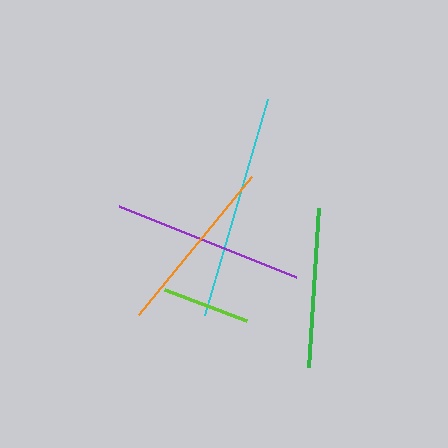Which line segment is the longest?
The cyan line is the longest at approximately 225 pixels.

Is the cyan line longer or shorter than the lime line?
The cyan line is longer than the lime line.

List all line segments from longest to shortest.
From longest to shortest: cyan, purple, orange, green, lime.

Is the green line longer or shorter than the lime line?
The green line is longer than the lime line.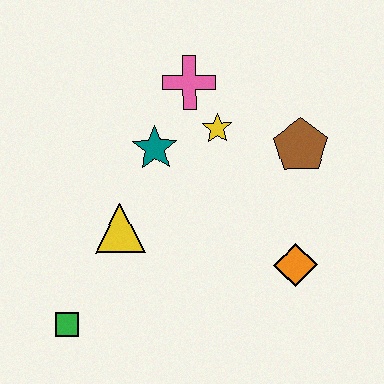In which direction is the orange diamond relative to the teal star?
The orange diamond is to the right of the teal star.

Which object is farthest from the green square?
The brown pentagon is farthest from the green square.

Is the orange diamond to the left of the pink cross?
No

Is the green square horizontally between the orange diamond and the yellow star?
No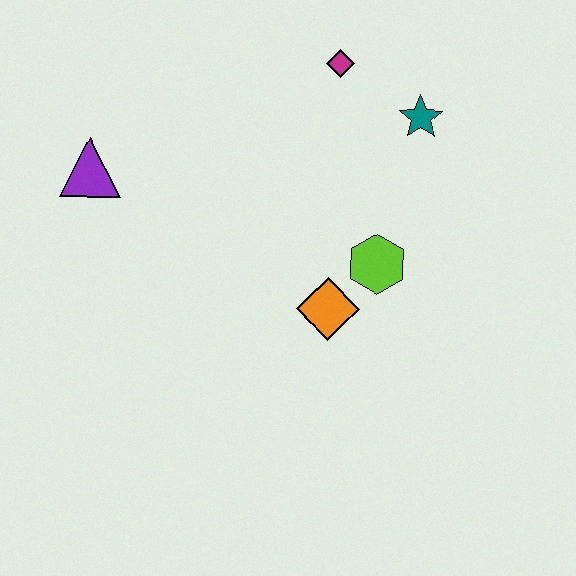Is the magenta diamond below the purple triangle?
No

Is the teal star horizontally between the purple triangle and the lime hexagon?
No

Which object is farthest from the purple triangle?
The teal star is farthest from the purple triangle.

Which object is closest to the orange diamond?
The lime hexagon is closest to the orange diamond.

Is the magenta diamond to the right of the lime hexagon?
No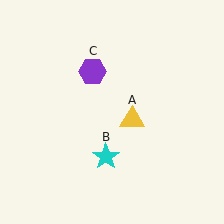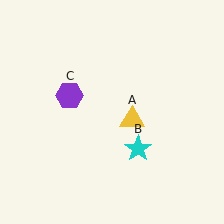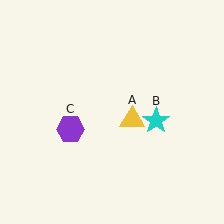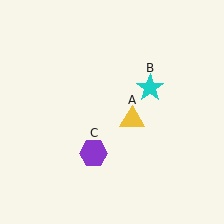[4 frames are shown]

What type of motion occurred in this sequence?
The cyan star (object B), purple hexagon (object C) rotated counterclockwise around the center of the scene.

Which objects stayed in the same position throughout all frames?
Yellow triangle (object A) remained stationary.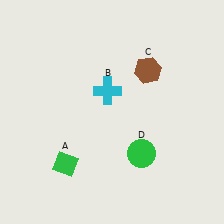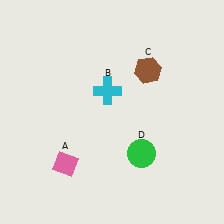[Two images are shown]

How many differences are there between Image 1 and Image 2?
There is 1 difference between the two images.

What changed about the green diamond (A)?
In Image 1, A is green. In Image 2, it changed to pink.